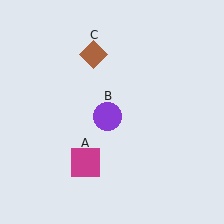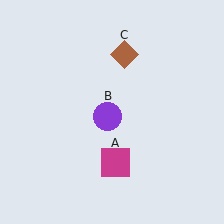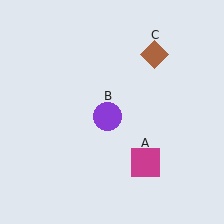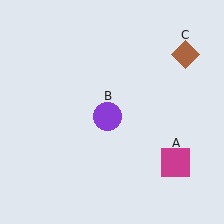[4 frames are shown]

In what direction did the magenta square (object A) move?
The magenta square (object A) moved right.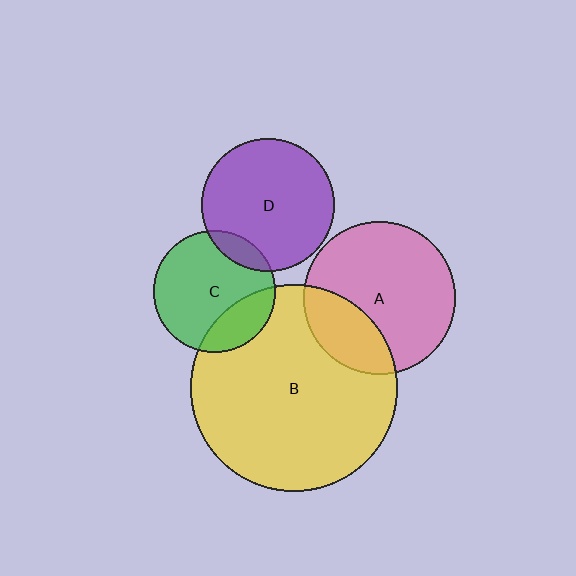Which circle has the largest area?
Circle B (yellow).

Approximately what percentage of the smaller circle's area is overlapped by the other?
Approximately 10%.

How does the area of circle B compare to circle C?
Approximately 2.9 times.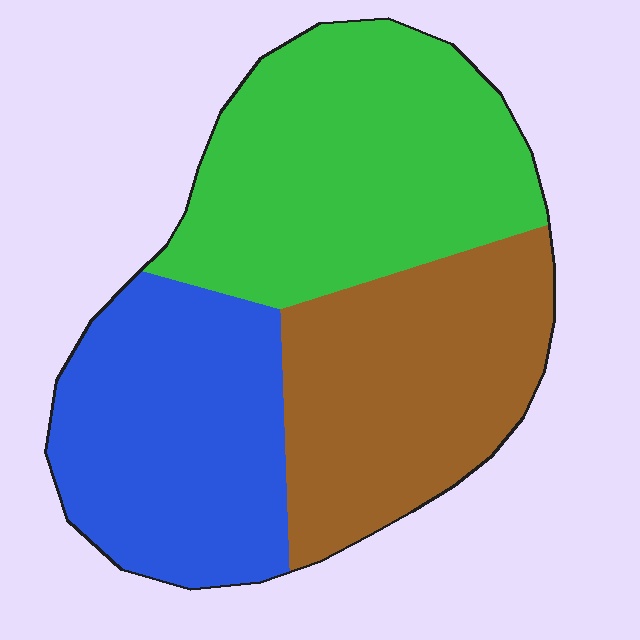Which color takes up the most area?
Green, at roughly 40%.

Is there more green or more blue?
Green.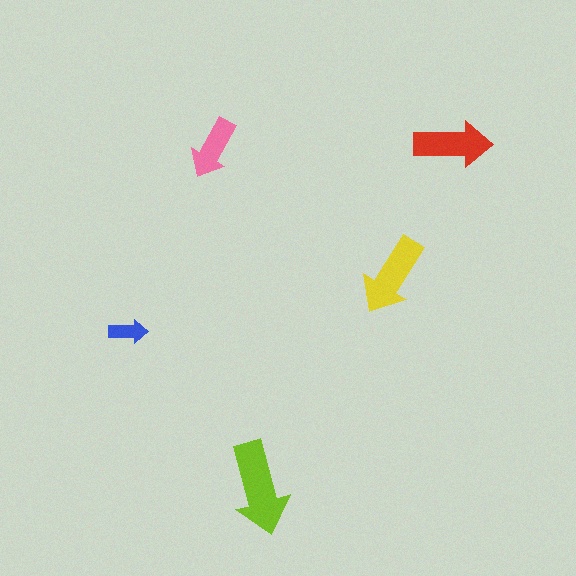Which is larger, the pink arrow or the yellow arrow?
The yellow one.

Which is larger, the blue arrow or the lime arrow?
The lime one.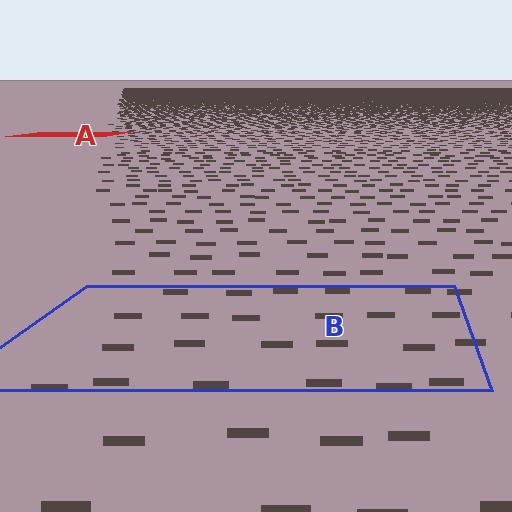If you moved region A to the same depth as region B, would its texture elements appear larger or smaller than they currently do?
They would appear larger. At a closer depth, the same texture elements are projected at a bigger on-screen size.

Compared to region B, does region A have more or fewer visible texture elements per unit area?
Region A has more texture elements per unit area — they are packed more densely because it is farther away.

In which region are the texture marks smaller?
The texture marks are smaller in region A, because it is farther away.